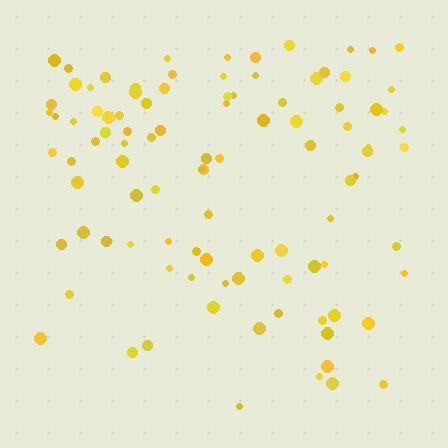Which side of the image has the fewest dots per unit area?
The bottom.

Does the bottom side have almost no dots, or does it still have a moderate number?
Still a moderate number, just noticeably fewer than the top.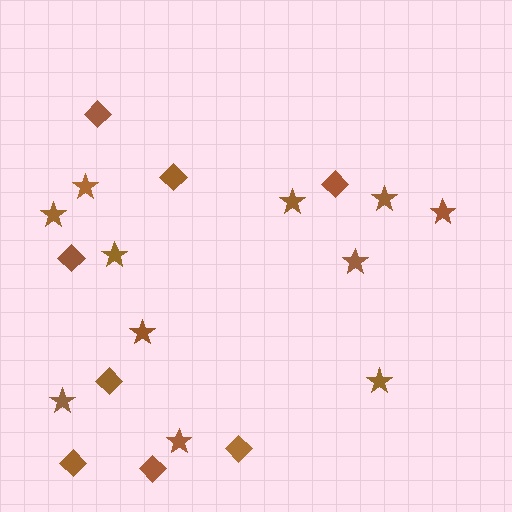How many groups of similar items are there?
There are 2 groups: one group of stars (11) and one group of diamonds (8).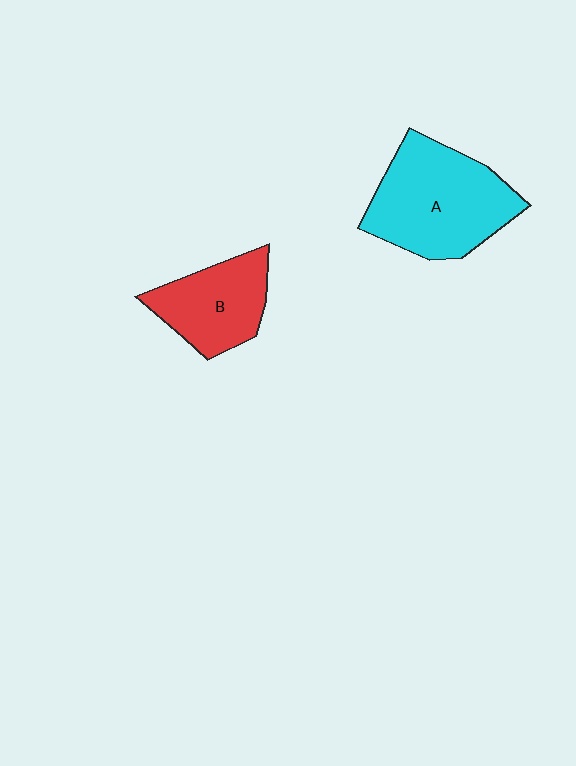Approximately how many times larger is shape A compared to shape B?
Approximately 1.6 times.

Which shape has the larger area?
Shape A (cyan).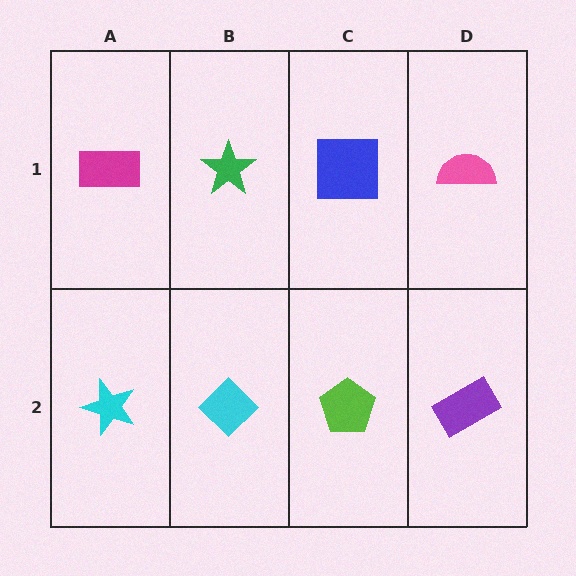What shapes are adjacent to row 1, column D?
A purple rectangle (row 2, column D), a blue square (row 1, column C).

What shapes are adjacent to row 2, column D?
A pink semicircle (row 1, column D), a lime pentagon (row 2, column C).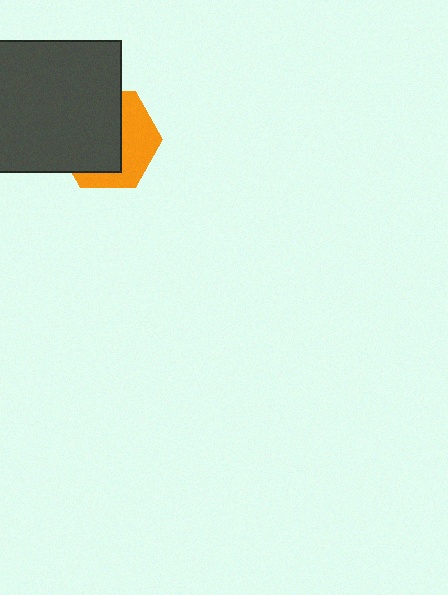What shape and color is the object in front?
The object in front is a dark gray square.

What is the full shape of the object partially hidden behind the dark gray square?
The partially hidden object is an orange hexagon.